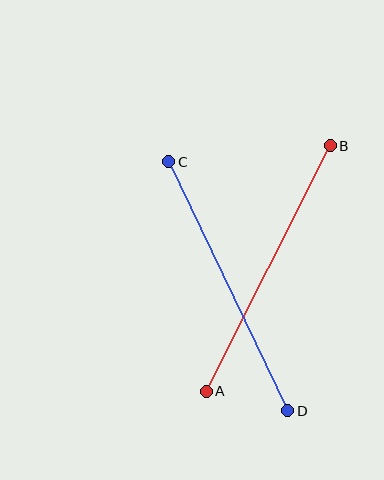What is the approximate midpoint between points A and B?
The midpoint is at approximately (268, 268) pixels.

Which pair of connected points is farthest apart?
Points C and D are farthest apart.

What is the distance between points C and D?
The distance is approximately 276 pixels.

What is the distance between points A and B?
The distance is approximately 275 pixels.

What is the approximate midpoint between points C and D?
The midpoint is at approximately (228, 286) pixels.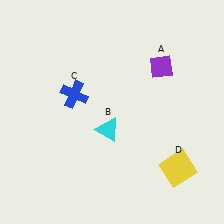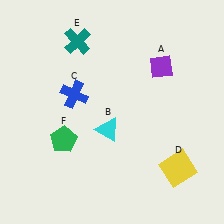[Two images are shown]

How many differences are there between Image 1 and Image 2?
There are 2 differences between the two images.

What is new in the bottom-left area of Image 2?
A green pentagon (F) was added in the bottom-left area of Image 2.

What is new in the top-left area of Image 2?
A teal cross (E) was added in the top-left area of Image 2.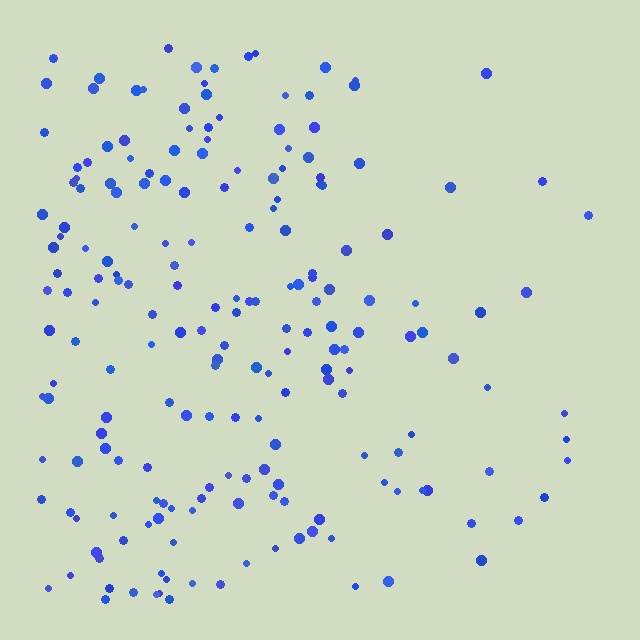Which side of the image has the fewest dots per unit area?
The right.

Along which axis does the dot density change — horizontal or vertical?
Horizontal.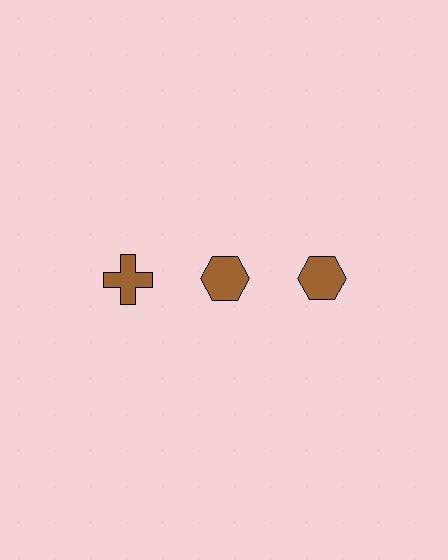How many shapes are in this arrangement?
There are 3 shapes arranged in a grid pattern.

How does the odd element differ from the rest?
It has a different shape: cross instead of hexagon.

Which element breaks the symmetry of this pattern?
The brown cross in the top row, leftmost column breaks the symmetry. All other shapes are brown hexagons.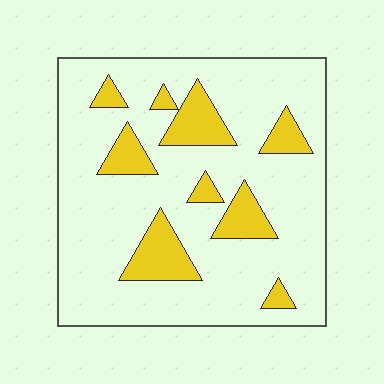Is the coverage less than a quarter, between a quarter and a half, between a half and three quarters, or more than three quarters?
Less than a quarter.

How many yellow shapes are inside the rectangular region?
9.